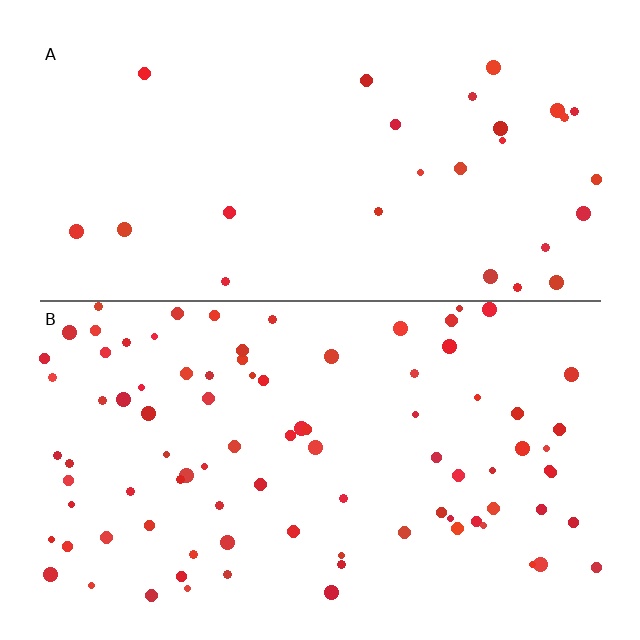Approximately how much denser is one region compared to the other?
Approximately 3.3× — region B over region A.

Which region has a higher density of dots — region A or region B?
B (the bottom).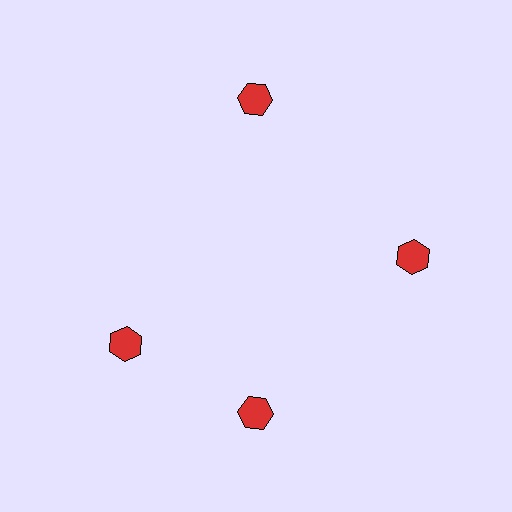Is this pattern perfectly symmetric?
No. The 4 red hexagons are arranged in a ring, but one element near the 9 o'clock position is rotated out of alignment along the ring, breaking the 4-fold rotational symmetry.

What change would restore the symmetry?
The symmetry would be restored by rotating it back into even spacing with its neighbors so that all 4 hexagons sit at equal angles and equal distance from the center.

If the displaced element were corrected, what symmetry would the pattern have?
It would have 4-fold rotational symmetry — the pattern would map onto itself every 90 degrees.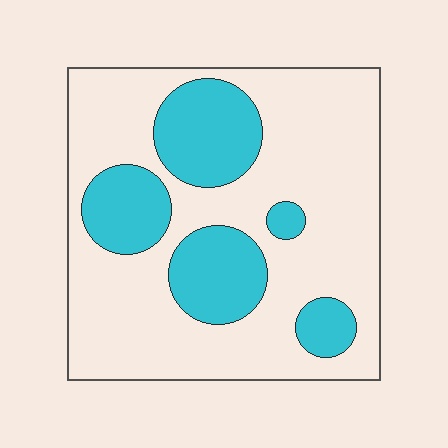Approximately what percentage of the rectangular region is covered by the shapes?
Approximately 30%.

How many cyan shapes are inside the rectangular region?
5.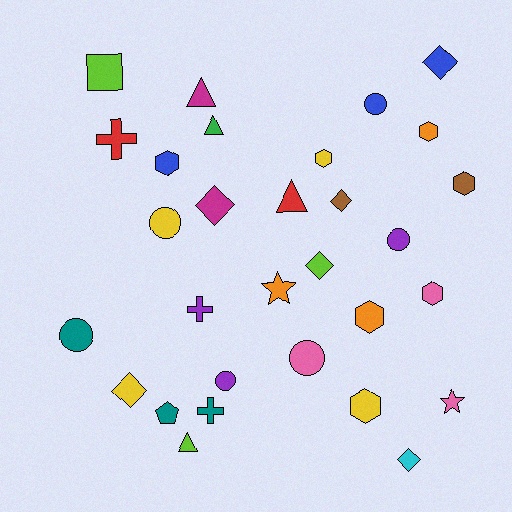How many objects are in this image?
There are 30 objects.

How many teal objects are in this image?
There are 3 teal objects.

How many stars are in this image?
There are 2 stars.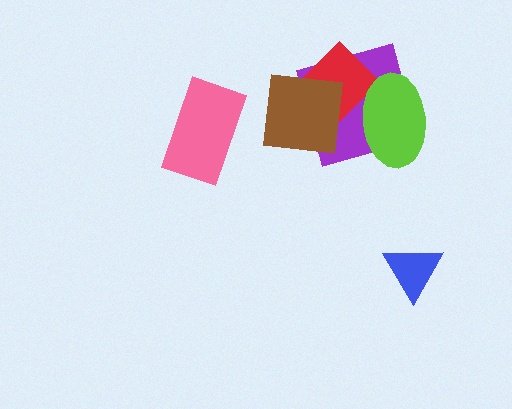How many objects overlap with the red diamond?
3 objects overlap with the red diamond.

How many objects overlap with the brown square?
2 objects overlap with the brown square.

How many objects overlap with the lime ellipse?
2 objects overlap with the lime ellipse.